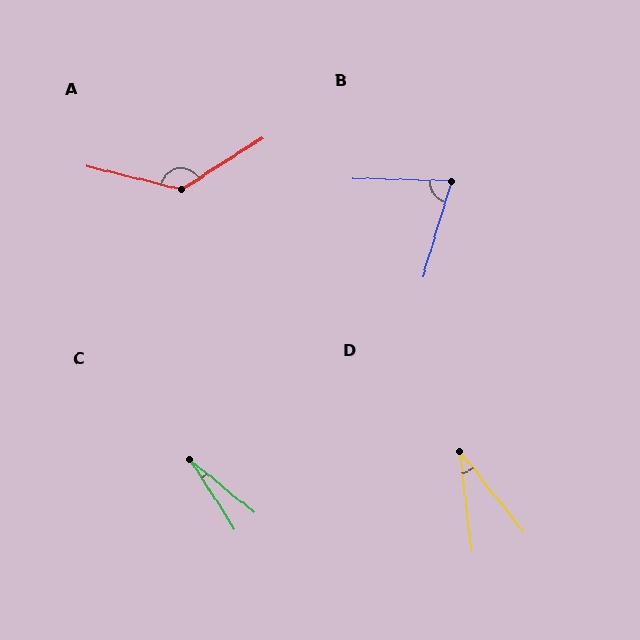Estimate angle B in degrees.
Approximately 75 degrees.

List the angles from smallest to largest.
C (18°), D (32°), B (75°), A (134°).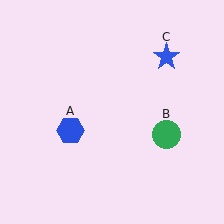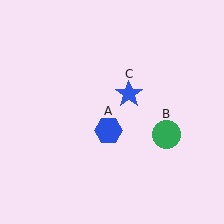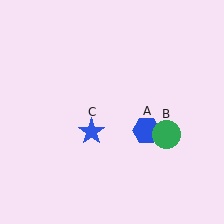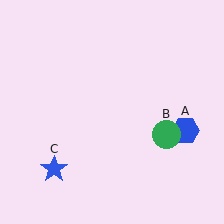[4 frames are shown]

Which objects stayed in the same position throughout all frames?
Green circle (object B) remained stationary.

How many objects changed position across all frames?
2 objects changed position: blue hexagon (object A), blue star (object C).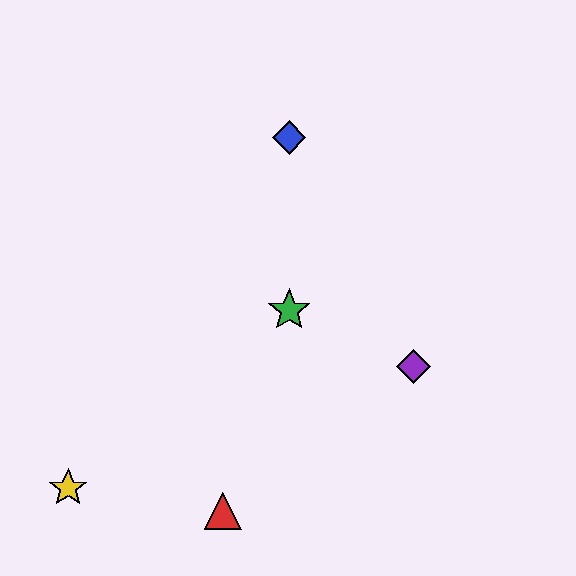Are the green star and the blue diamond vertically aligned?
Yes, both are at x≈289.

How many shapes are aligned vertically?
2 shapes (the blue diamond, the green star) are aligned vertically.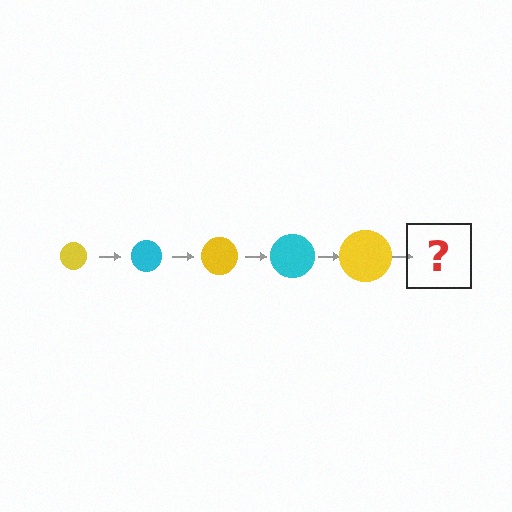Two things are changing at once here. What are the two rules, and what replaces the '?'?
The two rules are that the circle grows larger each step and the color cycles through yellow and cyan. The '?' should be a cyan circle, larger than the previous one.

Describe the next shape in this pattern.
It should be a cyan circle, larger than the previous one.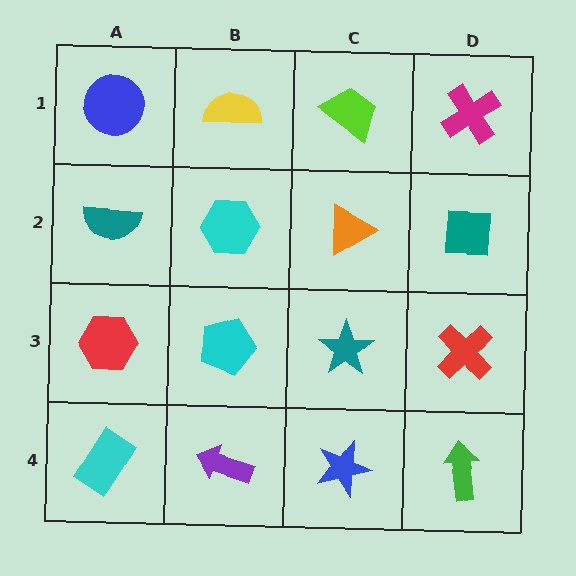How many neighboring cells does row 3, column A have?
3.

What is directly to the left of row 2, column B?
A teal semicircle.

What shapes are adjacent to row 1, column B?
A cyan hexagon (row 2, column B), a blue circle (row 1, column A), a lime trapezoid (row 1, column C).